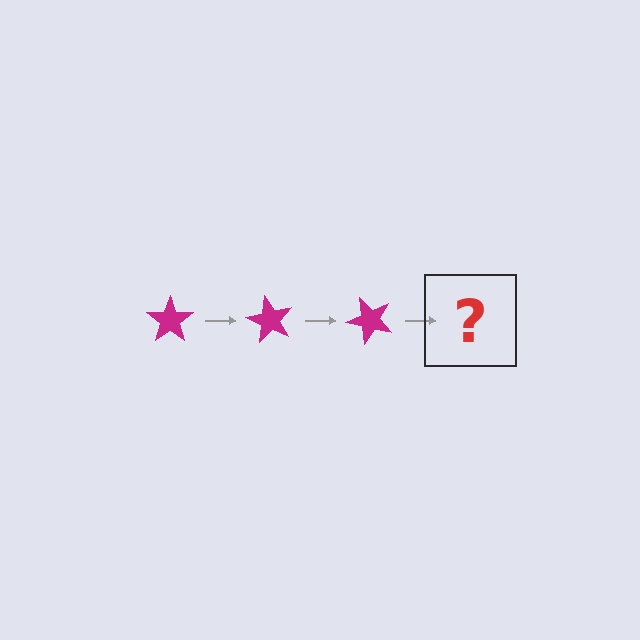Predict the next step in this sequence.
The next step is a magenta star rotated 180 degrees.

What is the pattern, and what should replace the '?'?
The pattern is that the star rotates 60 degrees each step. The '?' should be a magenta star rotated 180 degrees.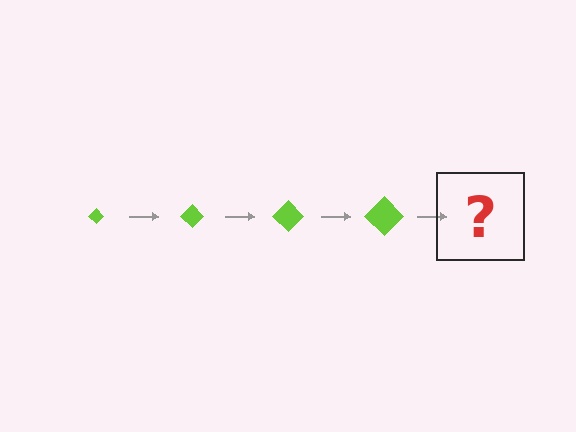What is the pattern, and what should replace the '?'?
The pattern is that the diamond gets progressively larger each step. The '?' should be a lime diamond, larger than the previous one.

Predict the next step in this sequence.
The next step is a lime diamond, larger than the previous one.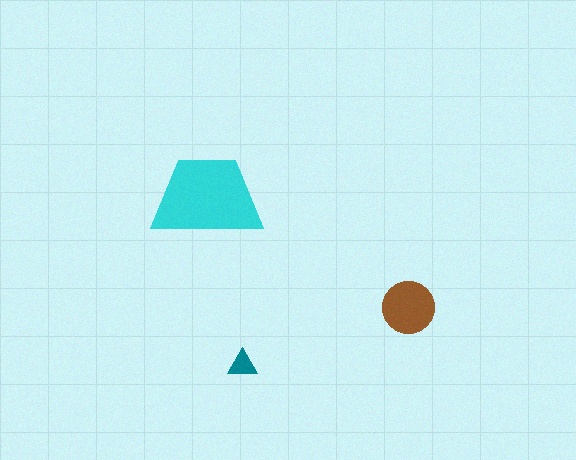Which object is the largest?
The cyan trapezoid.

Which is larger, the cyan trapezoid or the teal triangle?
The cyan trapezoid.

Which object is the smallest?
The teal triangle.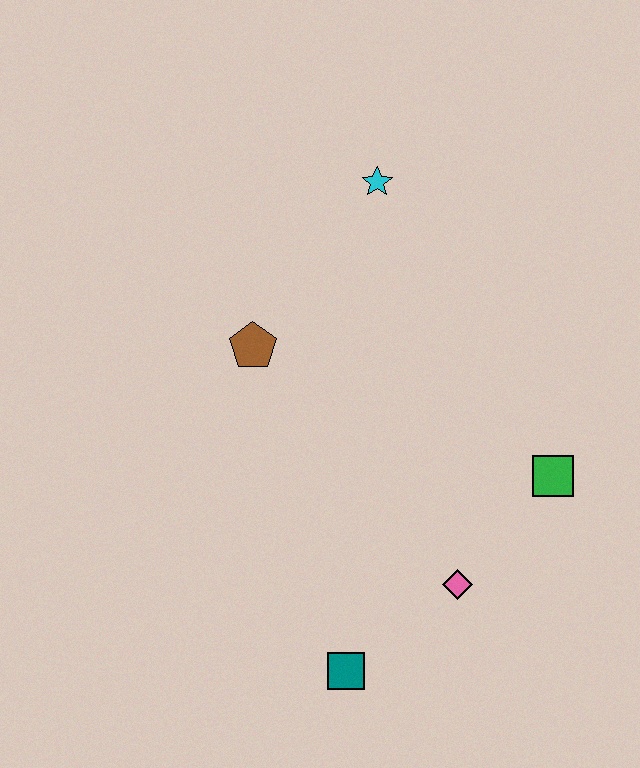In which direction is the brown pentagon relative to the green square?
The brown pentagon is to the left of the green square.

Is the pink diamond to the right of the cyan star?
Yes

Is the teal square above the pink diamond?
No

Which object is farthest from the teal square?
The cyan star is farthest from the teal square.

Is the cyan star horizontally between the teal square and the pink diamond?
Yes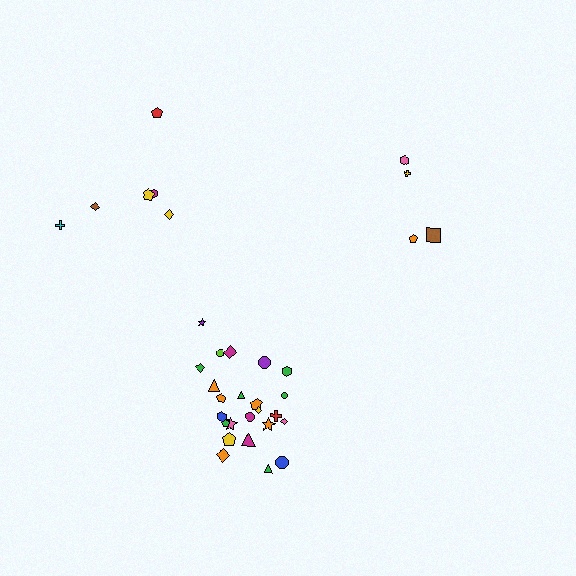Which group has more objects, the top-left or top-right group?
The top-left group.